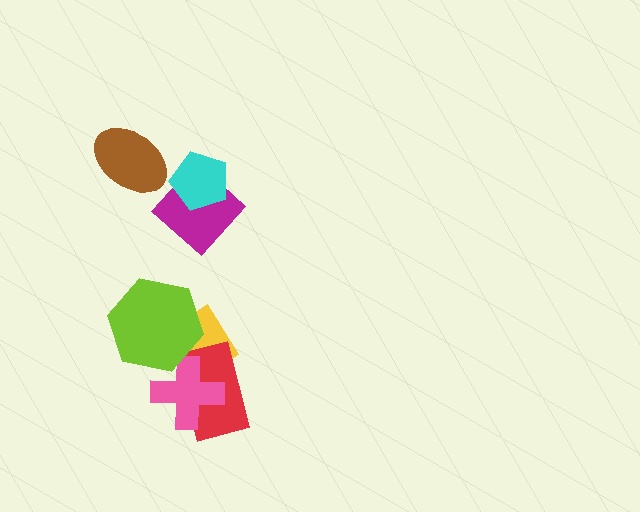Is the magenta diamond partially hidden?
Yes, it is partially covered by another shape.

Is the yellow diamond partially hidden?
Yes, it is partially covered by another shape.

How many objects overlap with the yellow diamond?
3 objects overlap with the yellow diamond.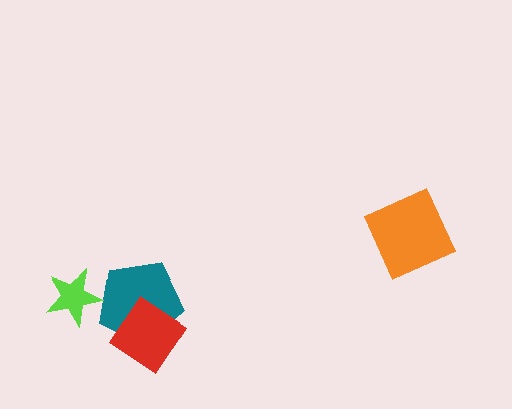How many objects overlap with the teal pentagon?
2 objects overlap with the teal pentagon.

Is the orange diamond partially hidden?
No, no other shape covers it.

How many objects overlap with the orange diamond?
0 objects overlap with the orange diamond.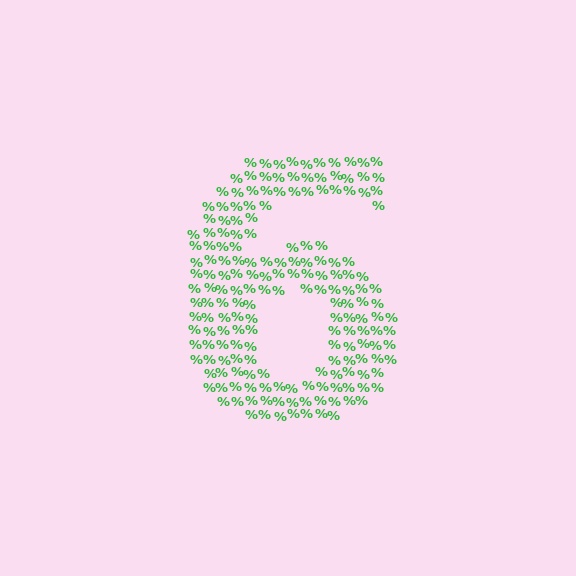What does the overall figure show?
The overall figure shows the digit 6.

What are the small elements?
The small elements are percent signs.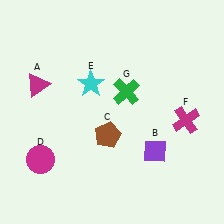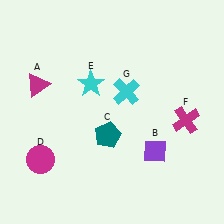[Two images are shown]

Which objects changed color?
C changed from brown to teal. G changed from green to cyan.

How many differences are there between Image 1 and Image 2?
There are 2 differences between the two images.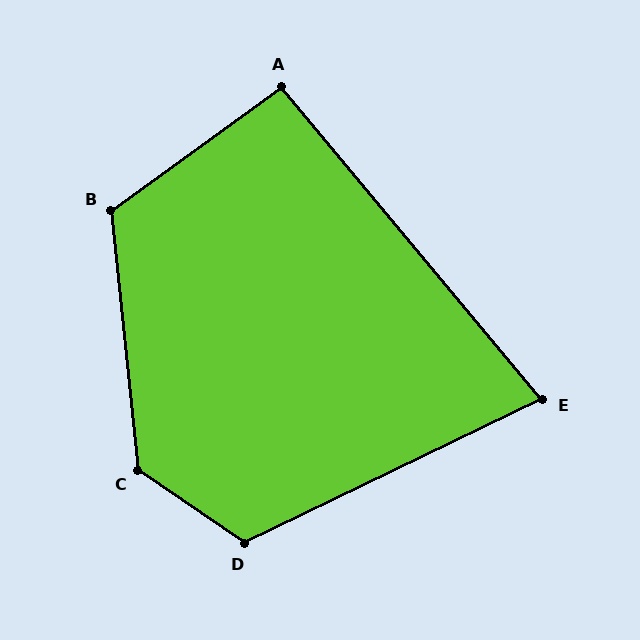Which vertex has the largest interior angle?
C, at approximately 131 degrees.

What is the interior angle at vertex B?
Approximately 120 degrees (obtuse).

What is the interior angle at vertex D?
Approximately 120 degrees (obtuse).